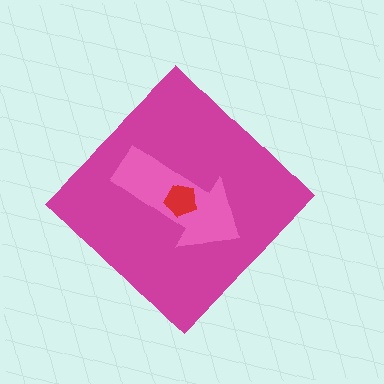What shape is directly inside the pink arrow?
The red pentagon.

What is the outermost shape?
The magenta diamond.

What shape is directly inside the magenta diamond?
The pink arrow.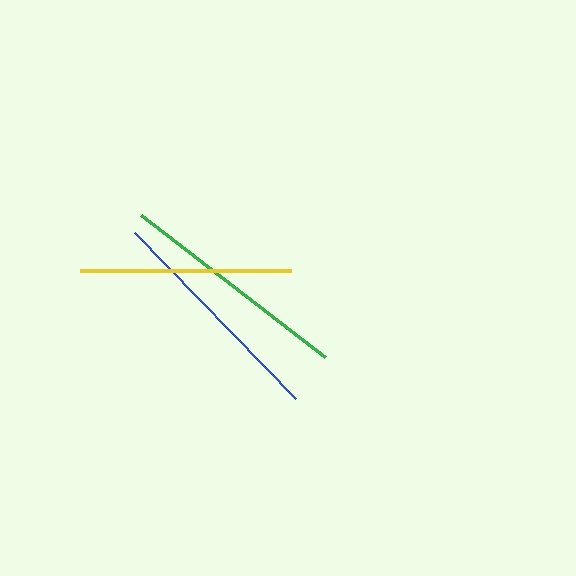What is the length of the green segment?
The green segment is approximately 232 pixels long.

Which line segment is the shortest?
The yellow line is the shortest at approximately 210 pixels.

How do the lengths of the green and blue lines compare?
The green and blue lines are approximately the same length.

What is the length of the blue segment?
The blue segment is approximately 232 pixels long.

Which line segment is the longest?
The green line is the longest at approximately 232 pixels.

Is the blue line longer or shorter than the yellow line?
The blue line is longer than the yellow line.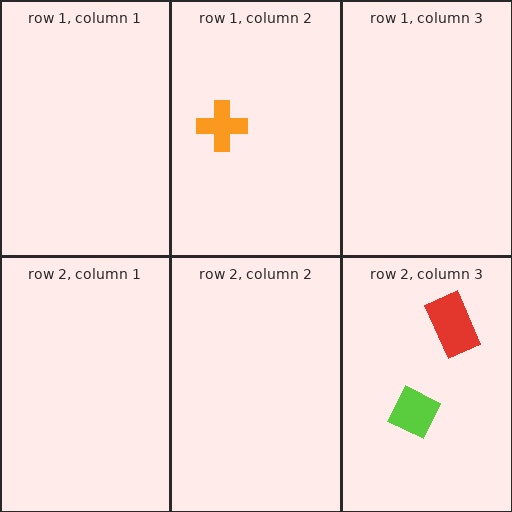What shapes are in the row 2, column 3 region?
The red rectangle, the lime square.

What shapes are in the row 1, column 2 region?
The orange cross.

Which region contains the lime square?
The row 2, column 3 region.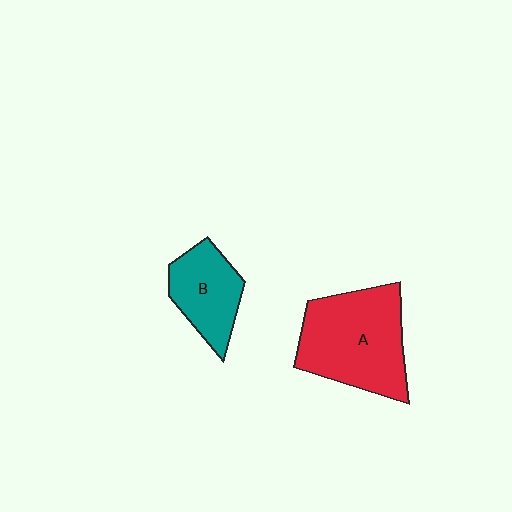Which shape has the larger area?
Shape A (red).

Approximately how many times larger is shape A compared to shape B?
Approximately 1.7 times.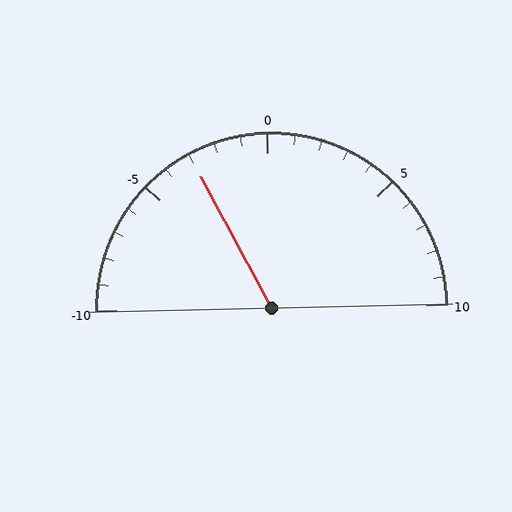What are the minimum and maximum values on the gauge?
The gauge ranges from -10 to 10.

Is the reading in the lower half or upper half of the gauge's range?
The reading is in the lower half of the range (-10 to 10).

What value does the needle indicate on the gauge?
The needle indicates approximately -3.